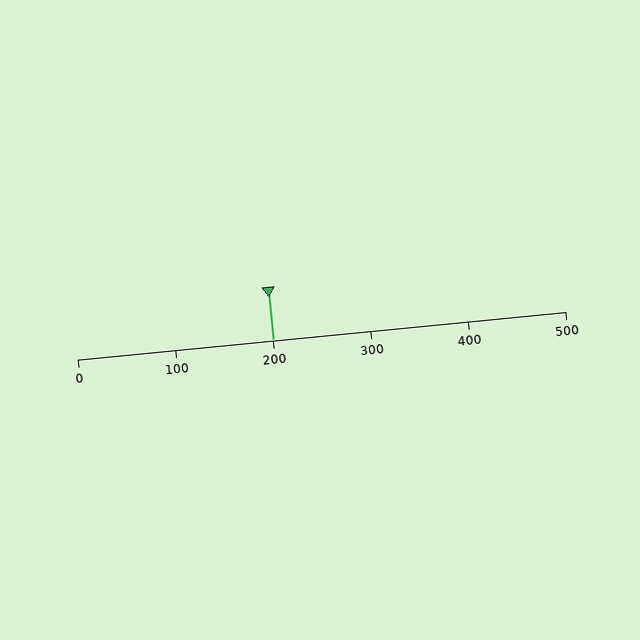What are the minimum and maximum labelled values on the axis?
The axis runs from 0 to 500.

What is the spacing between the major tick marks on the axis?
The major ticks are spaced 100 apart.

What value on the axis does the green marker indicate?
The marker indicates approximately 200.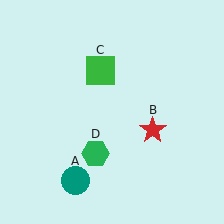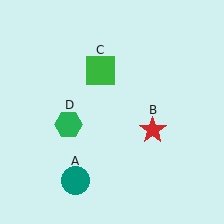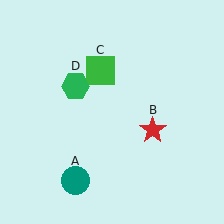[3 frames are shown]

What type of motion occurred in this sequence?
The green hexagon (object D) rotated clockwise around the center of the scene.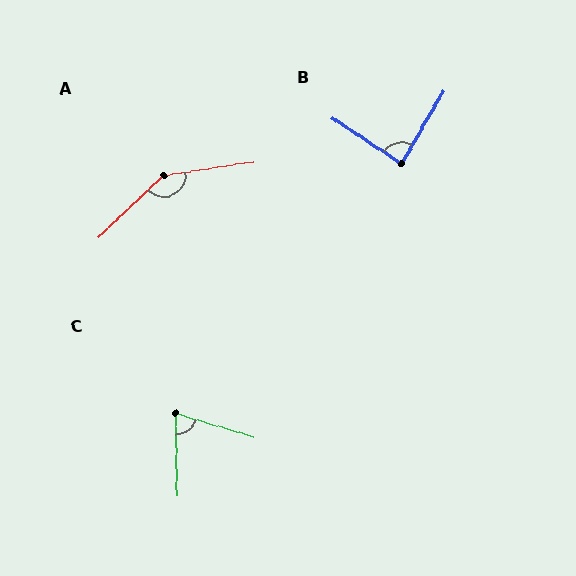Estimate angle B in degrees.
Approximately 86 degrees.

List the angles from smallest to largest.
C (73°), B (86°), A (145°).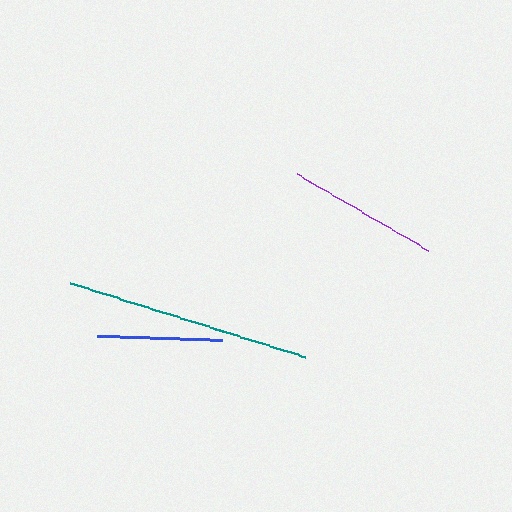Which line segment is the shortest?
The blue line is the shortest at approximately 125 pixels.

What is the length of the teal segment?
The teal segment is approximately 246 pixels long.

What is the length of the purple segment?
The purple segment is approximately 152 pixels long.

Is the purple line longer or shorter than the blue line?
The purple line is longer than the blue line.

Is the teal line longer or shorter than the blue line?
The teal line is longer than the blue line.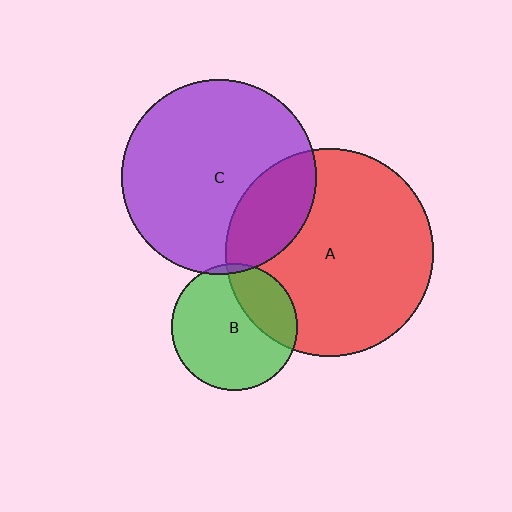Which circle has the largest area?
Circle A (red).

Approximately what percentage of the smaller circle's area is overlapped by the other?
Approximately 25%.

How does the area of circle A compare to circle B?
Approximately 2.7 times.